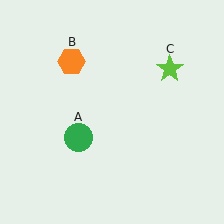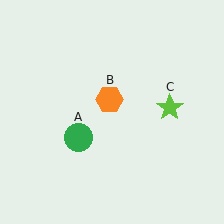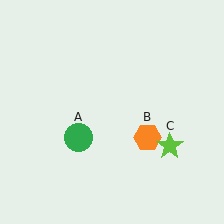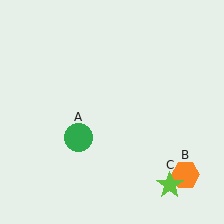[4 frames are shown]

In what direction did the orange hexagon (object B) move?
The orange hexagon (object B) moved down and to the right.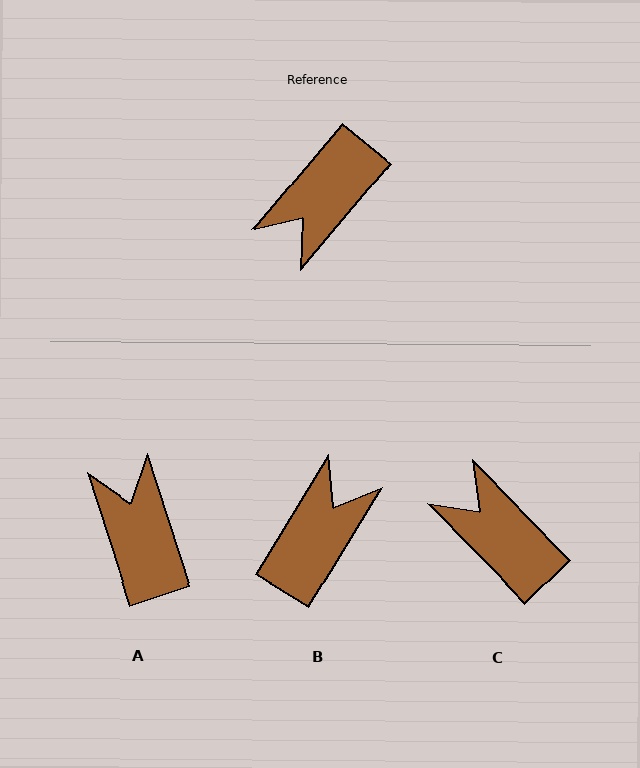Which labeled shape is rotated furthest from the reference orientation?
B, about 172 degrees away.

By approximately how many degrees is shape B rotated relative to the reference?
Approximately 172 degrees clockwise.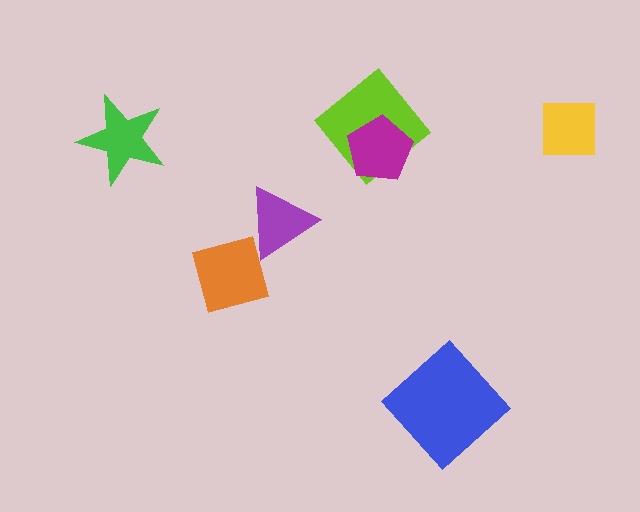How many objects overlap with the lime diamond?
1 object overlaps with the lime diamond.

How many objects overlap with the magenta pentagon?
1 object overlaps with the magenta pentagon.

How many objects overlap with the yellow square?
0 objects overlap with the yellow square.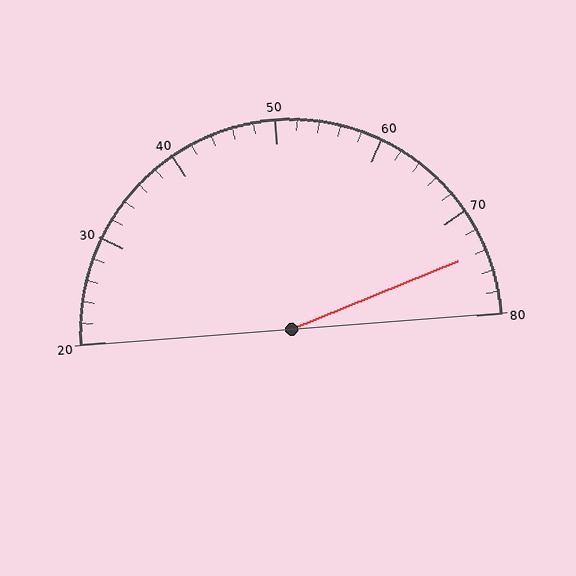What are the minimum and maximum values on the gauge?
The gauge ranges from 20 to 80.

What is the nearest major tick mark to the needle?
The nearest major tick mark is 70.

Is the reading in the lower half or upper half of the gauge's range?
The reading is in the upper half of the range (20 to 80).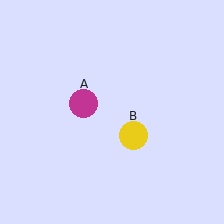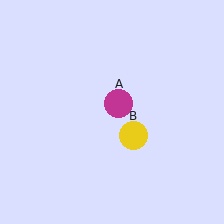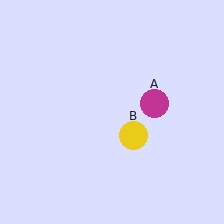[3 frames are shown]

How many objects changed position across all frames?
1 object changed position: magenta circle (object A).